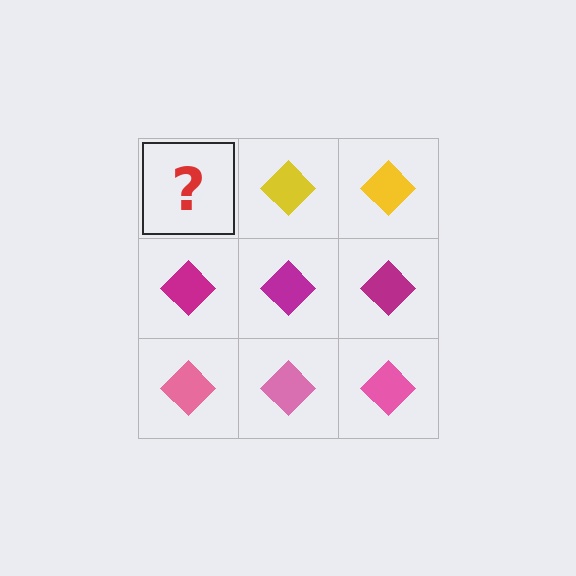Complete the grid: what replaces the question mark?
The question mark should be replaced with a yellow diamond.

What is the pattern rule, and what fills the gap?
The rule is that each row has a consistent color. The gap should be filled with a yellow diamond.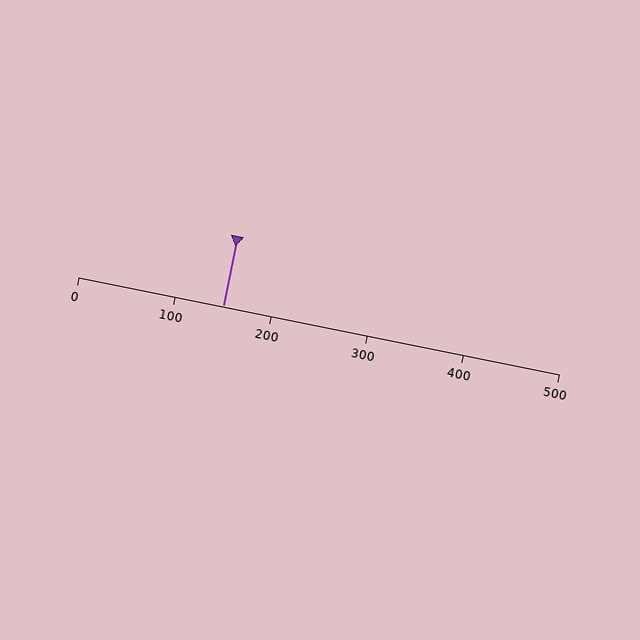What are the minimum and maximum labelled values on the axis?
The axis runs from 0 to 500.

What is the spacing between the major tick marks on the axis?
The major ticks are spaced 100 apart.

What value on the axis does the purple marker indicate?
The marker indicates approximately 150.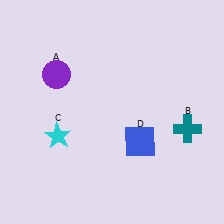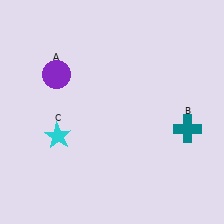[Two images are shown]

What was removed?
The blue square (D) was removed in Image 2.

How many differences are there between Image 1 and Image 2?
There is 1 difference between the two images.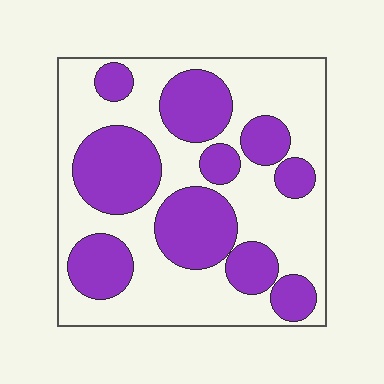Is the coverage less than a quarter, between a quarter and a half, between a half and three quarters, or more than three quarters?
Between a quarter and a half.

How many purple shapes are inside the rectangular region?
10.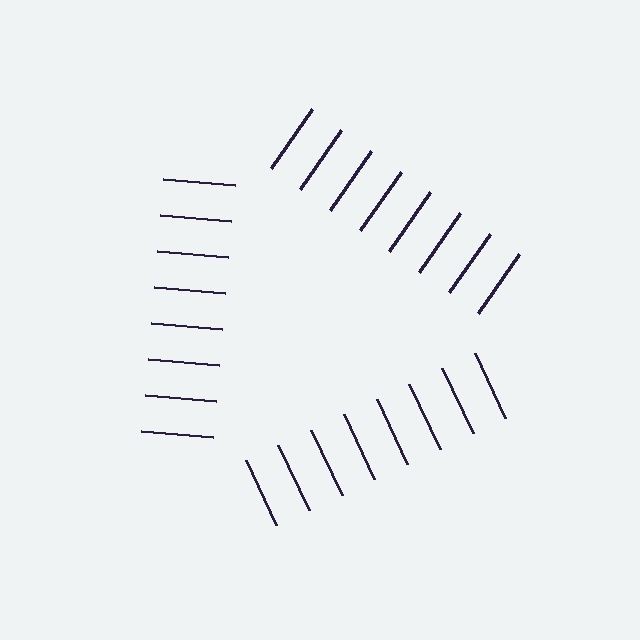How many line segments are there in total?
24 — 8 along each of the 3 edges.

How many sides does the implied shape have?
3 sides — the line-ends trace a triangle.